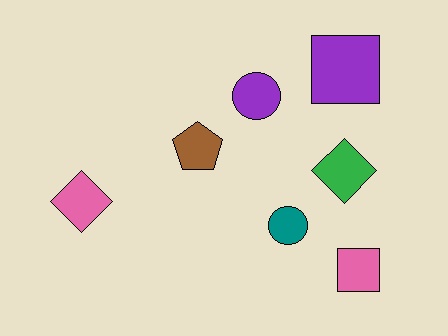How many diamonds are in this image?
There are 2 diamonds.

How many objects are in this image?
There are 7 objects.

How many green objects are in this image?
There is 1 green object.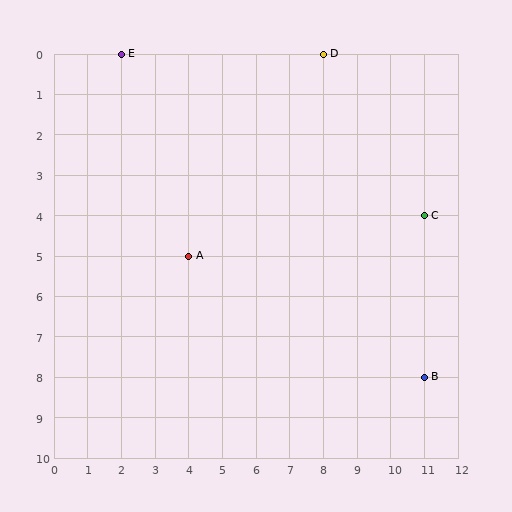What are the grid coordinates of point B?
Point B is at grid coordinates (11, 8).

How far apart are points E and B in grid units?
Points E and B are 9 columns and 8 rows apart (about 12.0 grid units diagonally).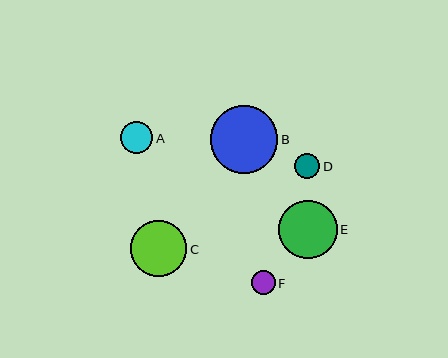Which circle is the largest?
Circle B is the largest with a size of approximately 67 pixels.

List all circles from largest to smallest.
From largest to smallest: B, E, C, A, D, F.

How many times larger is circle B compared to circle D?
Circle B is approximately 2.7 times the size of circle D.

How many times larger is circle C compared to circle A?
Circle C is approximately 1.7 times the size of circle A.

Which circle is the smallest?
Circle F is the smallest with a size of approximately 24 pixels.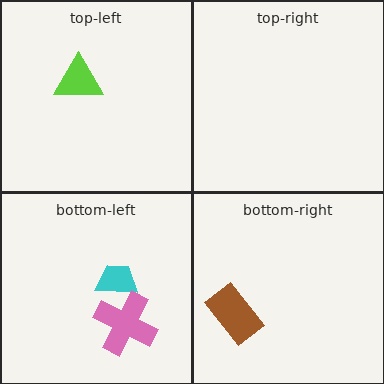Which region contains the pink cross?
The bottom-left region.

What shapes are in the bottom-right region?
The brown rectangle.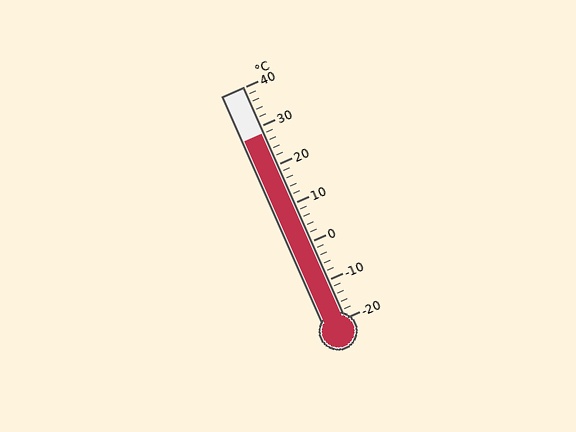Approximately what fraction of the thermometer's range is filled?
The thermometer is filled to approximately 80% of its range.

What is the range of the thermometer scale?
The thermometer scale ranges from -20°C to 40°C.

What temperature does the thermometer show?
The thermometer shows approximately 28°C.